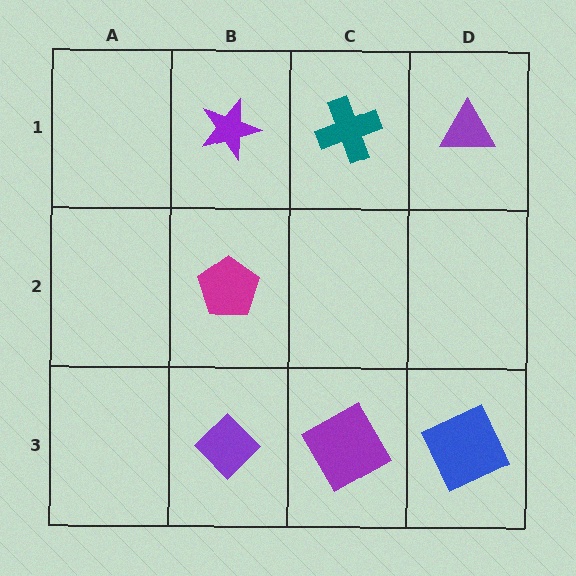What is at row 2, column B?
A magenta pentagon.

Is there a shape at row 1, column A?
No, that cell is empty.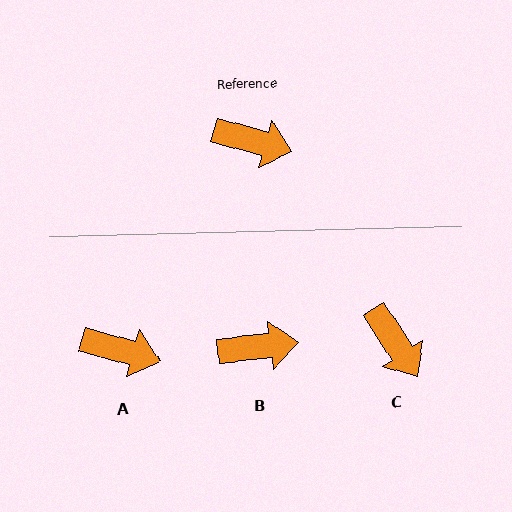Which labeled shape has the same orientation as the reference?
A.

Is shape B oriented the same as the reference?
No, it is off by about 22 degrees.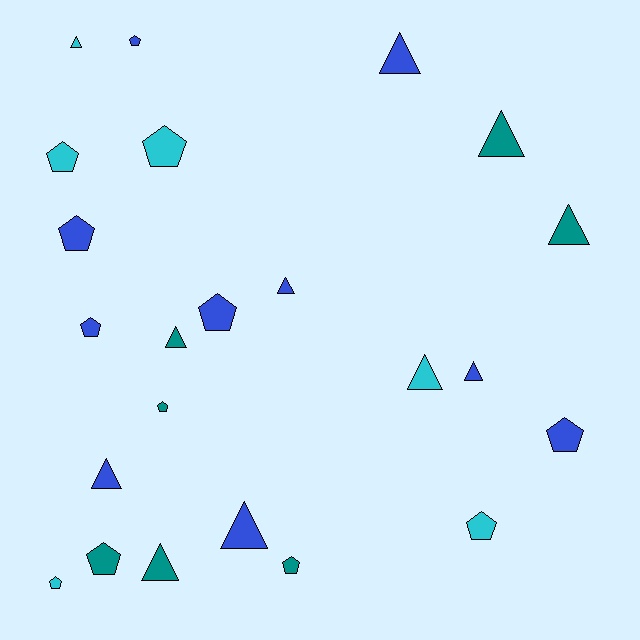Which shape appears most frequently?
Pentagon, with 12 objects.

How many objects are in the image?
There are 23 objects.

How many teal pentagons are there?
There are 3 teal pentagons.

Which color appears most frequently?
Blue, with 10 objects.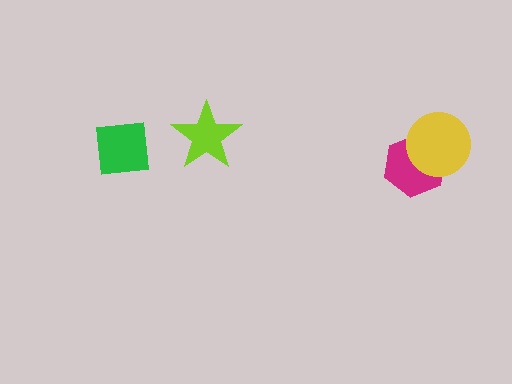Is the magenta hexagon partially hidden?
Yes, it is partially covered by another shape.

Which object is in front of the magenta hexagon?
The yellow circle is in front of the magenta hexagon.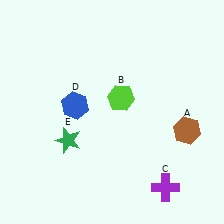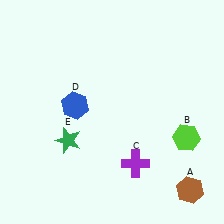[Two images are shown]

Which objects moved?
The objects that moved are: the brown hexagon (A), the lime hexagon (B), the purple cross (C).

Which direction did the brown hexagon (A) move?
The brown hexagon (A) moved down.